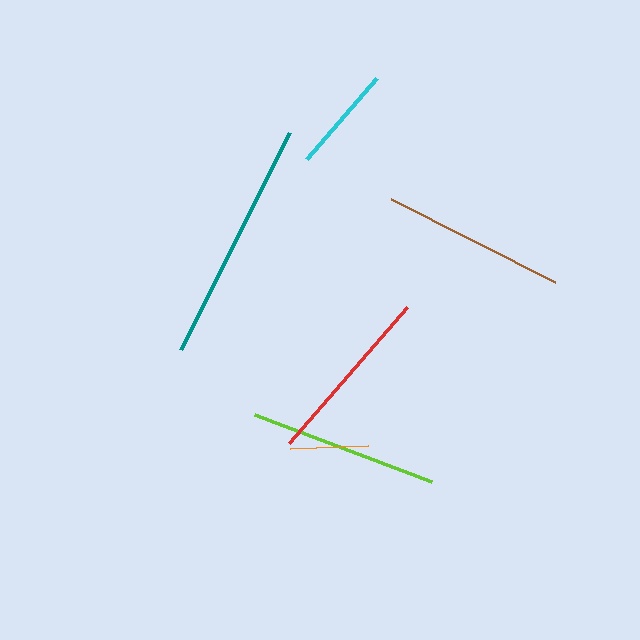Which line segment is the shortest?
The orange line is the shortest at approximately 78 pixels.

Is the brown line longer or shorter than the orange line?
The brown line is longer than the orange line.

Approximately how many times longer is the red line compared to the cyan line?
The red line is approximately 1.7 times the length of the cyan line.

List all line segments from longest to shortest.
From longest to shortest: teal, lime, brown, red, cyan, orange.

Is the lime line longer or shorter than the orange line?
The lime line is longer than the orange line.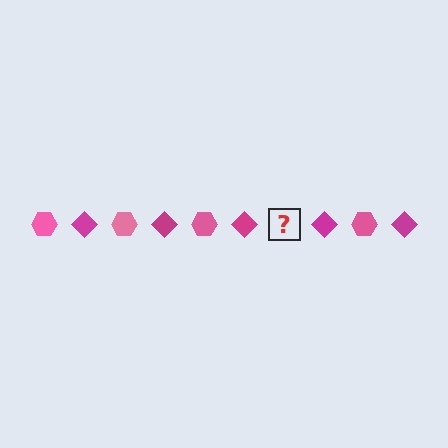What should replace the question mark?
The question mark should be replaced with a pink hexagon.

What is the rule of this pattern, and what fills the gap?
The rule is that the pattern alternates between pink hexagon and magenta diamond. The gap should be filled with a pink hexagon.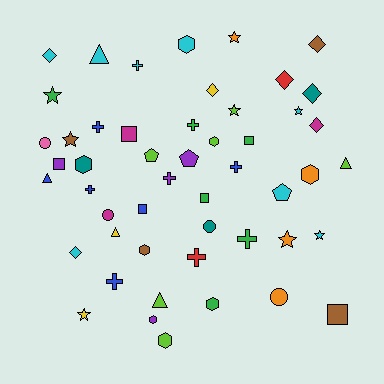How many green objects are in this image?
There are 6 green objects.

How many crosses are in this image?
There are 9 crosses.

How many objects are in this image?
There are 50 objects.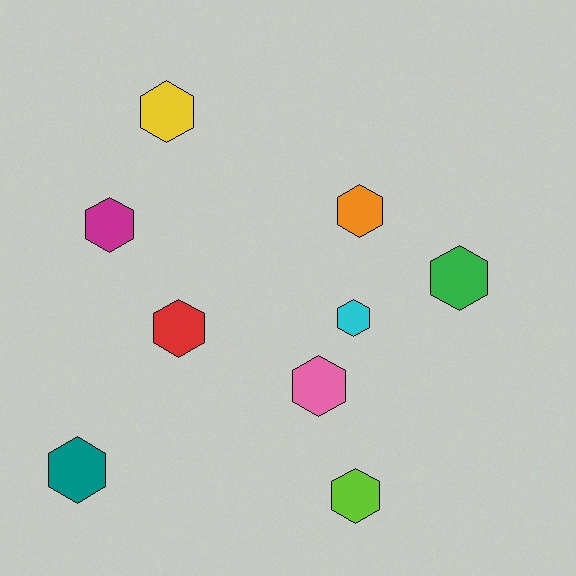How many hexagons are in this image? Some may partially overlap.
There are 9 hexagons.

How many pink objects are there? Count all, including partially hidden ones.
There is 1 pink object.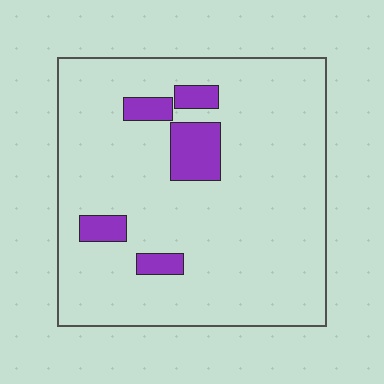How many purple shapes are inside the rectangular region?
5.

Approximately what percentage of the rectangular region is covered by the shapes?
Approximately 10%.